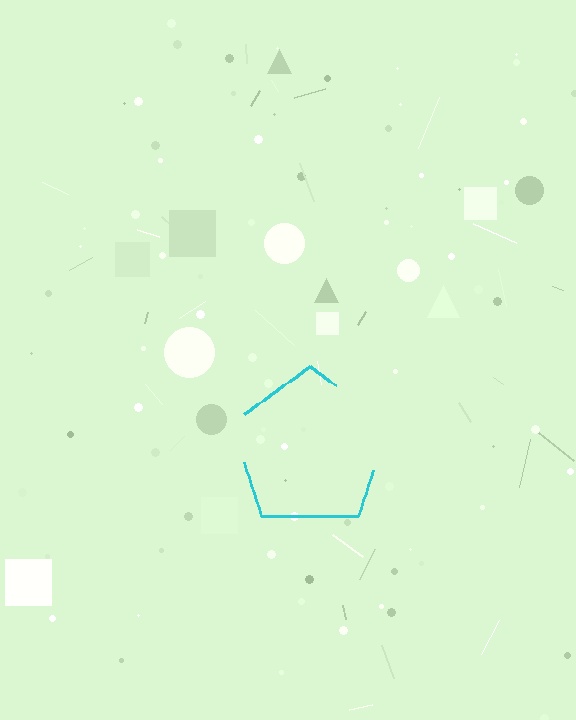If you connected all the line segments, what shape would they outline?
They would outline a pentagon.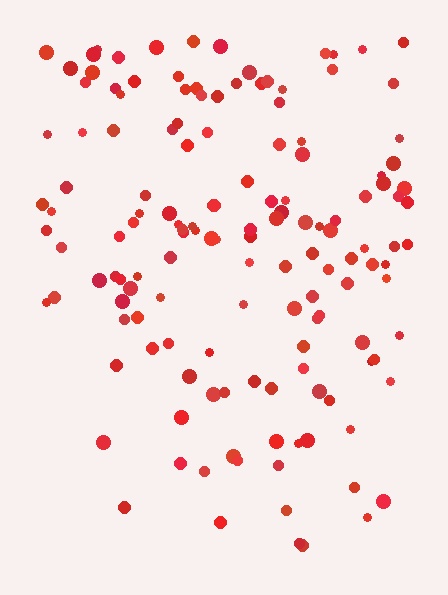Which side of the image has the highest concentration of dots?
The top.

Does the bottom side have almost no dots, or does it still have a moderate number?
Still a moderate number, just noticeably fewer than the top.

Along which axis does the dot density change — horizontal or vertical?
Vertical.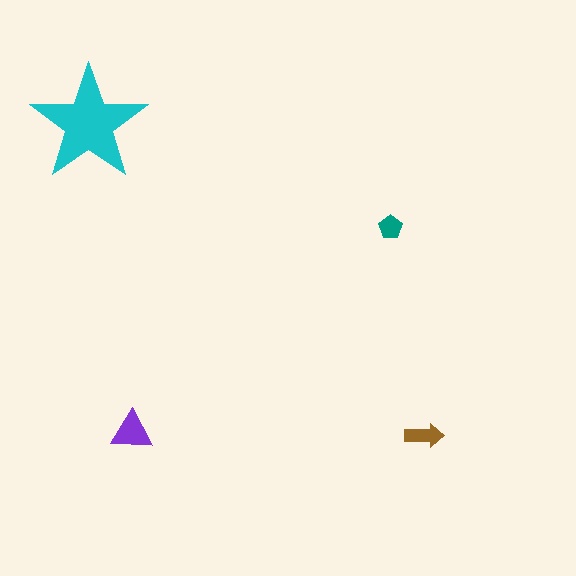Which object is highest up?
The cyan star is topmost.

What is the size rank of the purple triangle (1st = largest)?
2nd.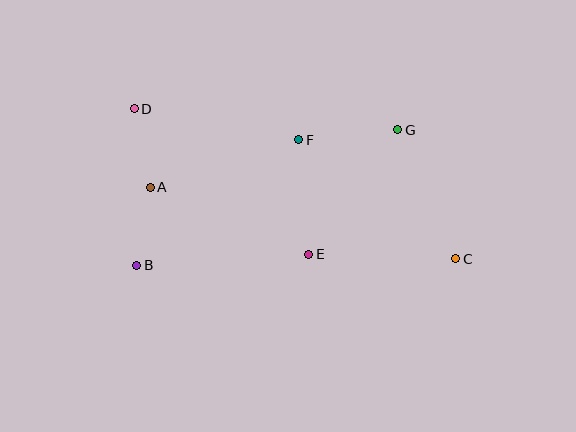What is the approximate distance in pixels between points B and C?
The distance between B and C is approximately 319 pixels.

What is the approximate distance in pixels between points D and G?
The distance between D and G is approximately 264 pixels.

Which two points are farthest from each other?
Points C and D are farthest from each other.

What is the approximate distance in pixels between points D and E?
The distance between D and E is approximately 227 pixels.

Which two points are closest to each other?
Points A and B are closest to each other.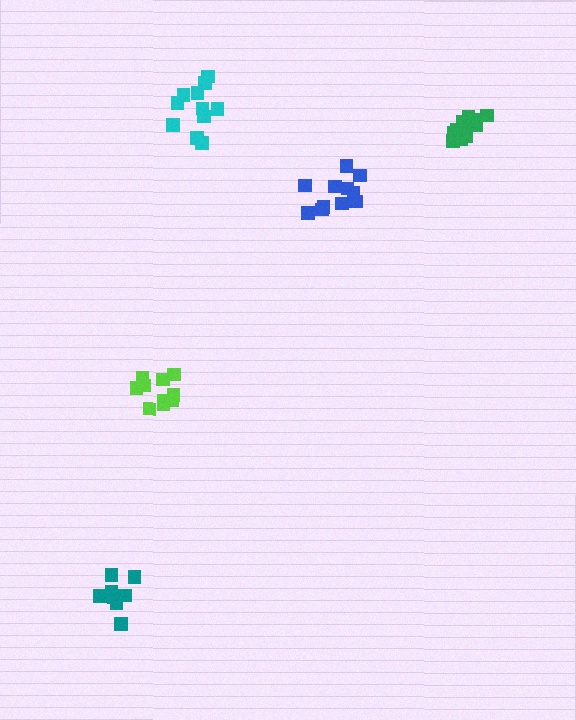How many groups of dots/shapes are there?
There are 5 groups.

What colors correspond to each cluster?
The clusters are colored: blue, lime, green, teal, cyan.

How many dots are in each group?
Group 1: 11 dots, Group 2: 10 dots, Group 3: 11 dots, Group 4: 8 dots, Group 5: 11 dots (51 total).